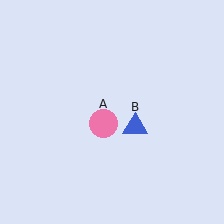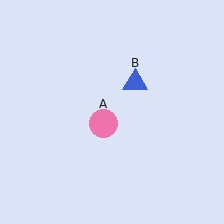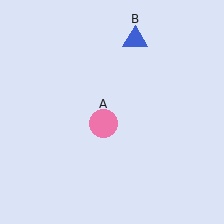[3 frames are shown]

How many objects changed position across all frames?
1 object changed position: blue triangle (object B).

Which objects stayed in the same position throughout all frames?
Pink circle (object A) remained stationary.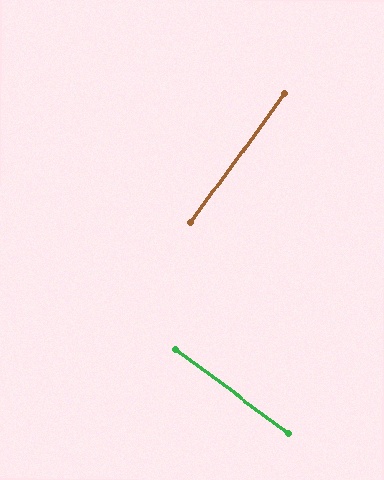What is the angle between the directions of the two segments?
Approximately 89 degrees.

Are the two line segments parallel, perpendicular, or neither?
Perpendicular — they meet at approximately 89°.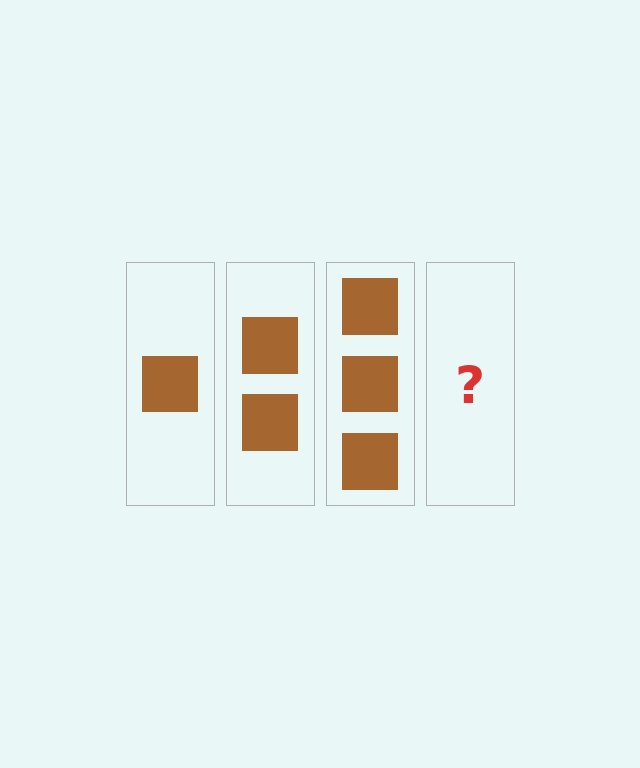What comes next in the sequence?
The next element should be 4 squares.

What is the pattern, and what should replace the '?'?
The pattern is that each step adds one more square. The '?' should be 4 squares.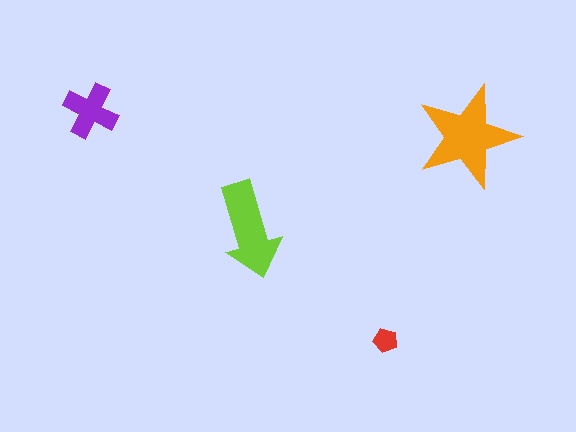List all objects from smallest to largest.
The red pentagon, the purple cross, the lime arrow, the orange star.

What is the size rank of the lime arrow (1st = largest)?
2nd.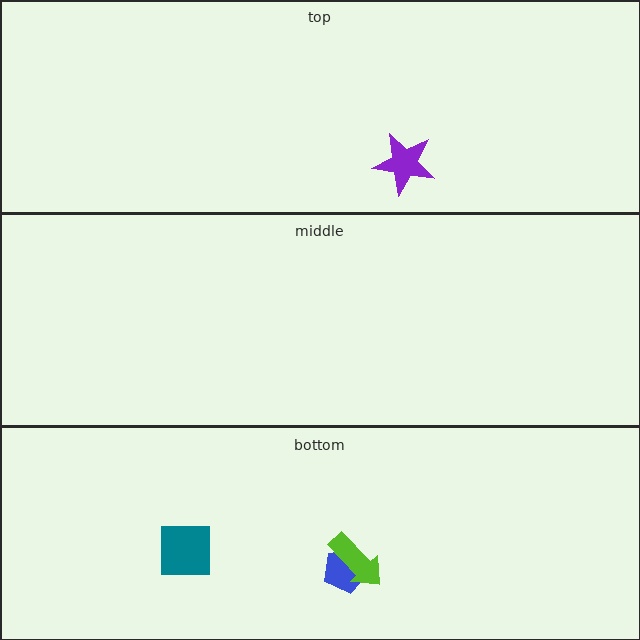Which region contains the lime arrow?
The bottom region.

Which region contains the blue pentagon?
The bottom region.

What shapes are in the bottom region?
The blue pentagon, the lime arrow, the teal square.